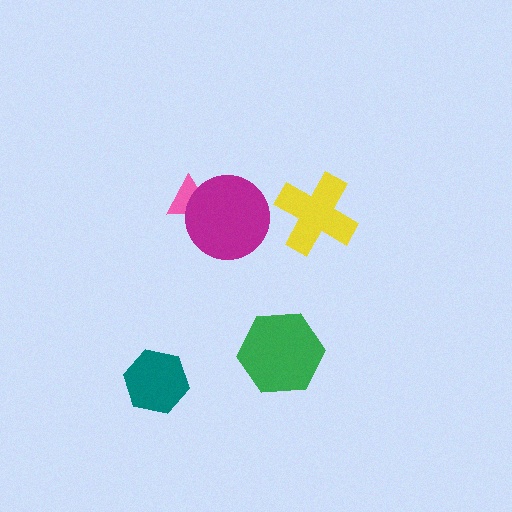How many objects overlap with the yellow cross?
0 objects overlap with the yellow cross.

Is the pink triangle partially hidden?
Yes, it is partially covered by another shape.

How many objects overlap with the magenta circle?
1 object overlaps with the magenta circle.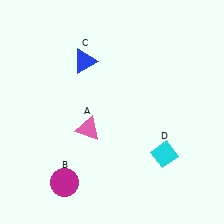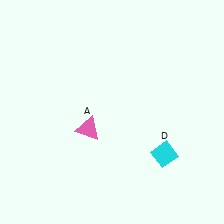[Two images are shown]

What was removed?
The magenta circle (B), the blue triangle (C) were removed in Image 2.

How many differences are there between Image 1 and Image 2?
There are 2 differences between the two images.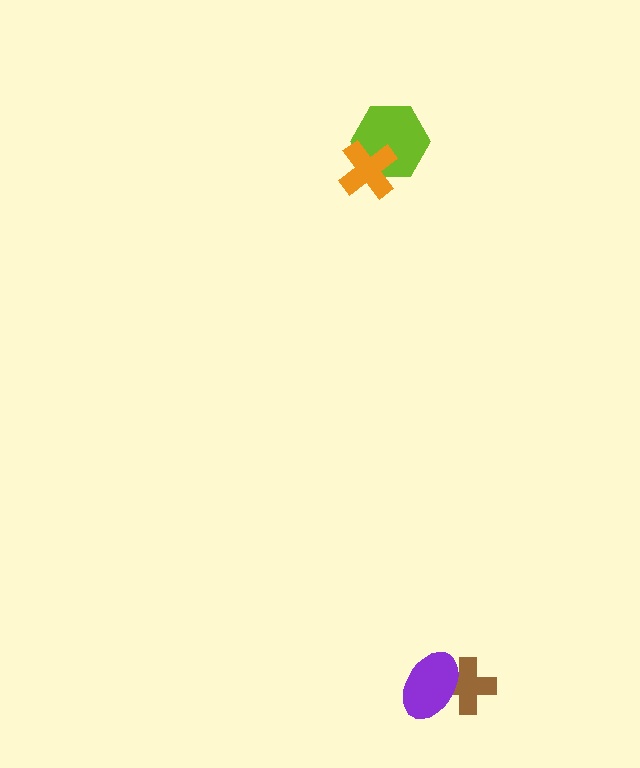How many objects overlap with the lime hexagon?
1 object overlaps with the lime hexagon.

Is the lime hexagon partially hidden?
Yes, it is partially covered by another shape.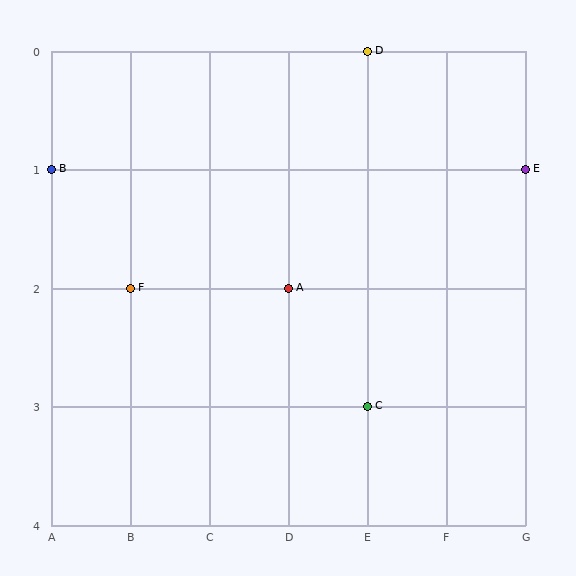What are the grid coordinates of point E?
Point E is at grid coordinates (G, 1).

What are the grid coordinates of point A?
Point A is at grid coordinates (D, 2).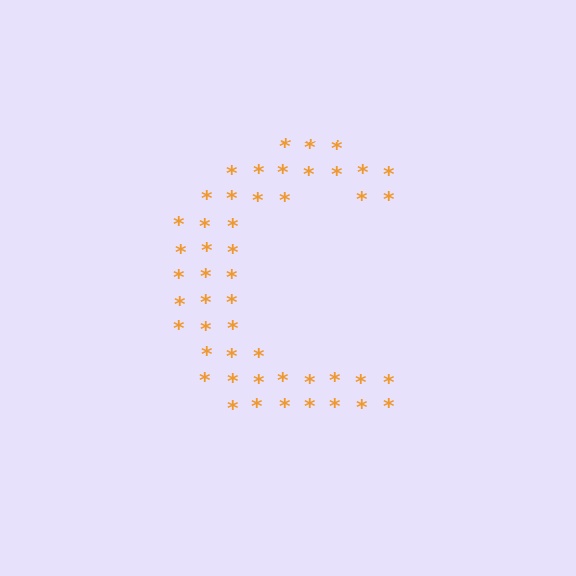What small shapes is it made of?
It is made of small asterisks.